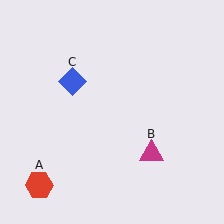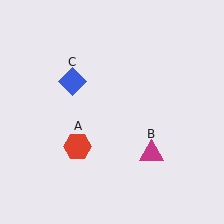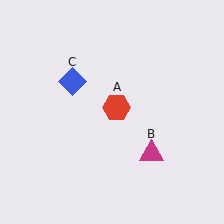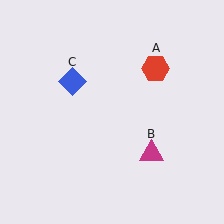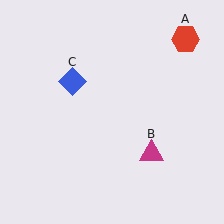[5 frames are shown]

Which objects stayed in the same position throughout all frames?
Magenta triangle (object B) and blue diamond (object C) remained stationary.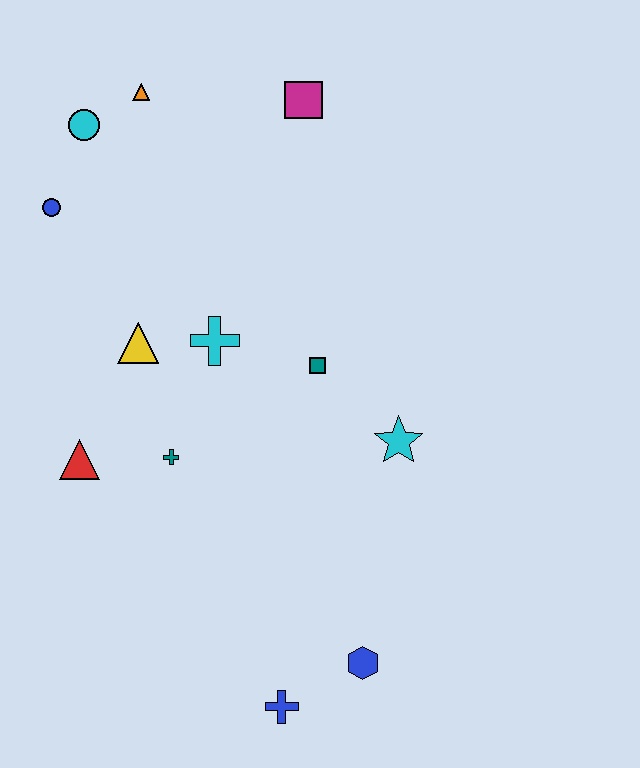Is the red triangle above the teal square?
No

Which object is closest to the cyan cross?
The yellow triangle is closest to the cyan cross.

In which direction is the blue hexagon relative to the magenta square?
The blue hexagon is below the magenta square.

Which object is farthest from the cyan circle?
The blue cross is farthest from the cyan circle.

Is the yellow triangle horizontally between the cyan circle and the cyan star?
Yes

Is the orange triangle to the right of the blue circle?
Yes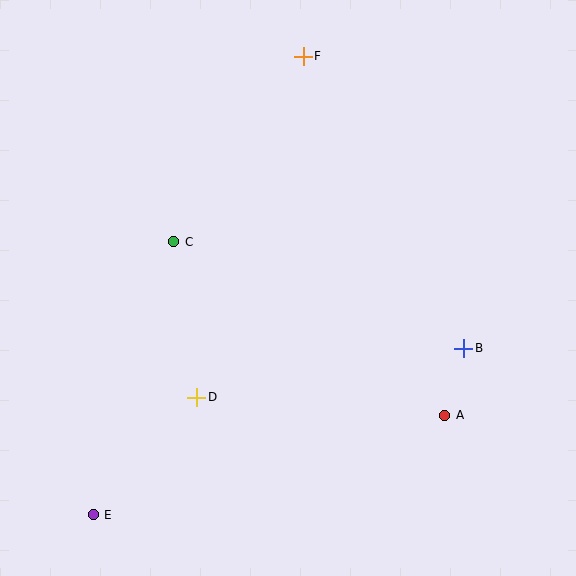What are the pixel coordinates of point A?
Point A is at (445, 415).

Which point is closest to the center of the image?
Point C at (174, 242) is closest to the center.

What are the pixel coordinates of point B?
Point B is at (464, 348).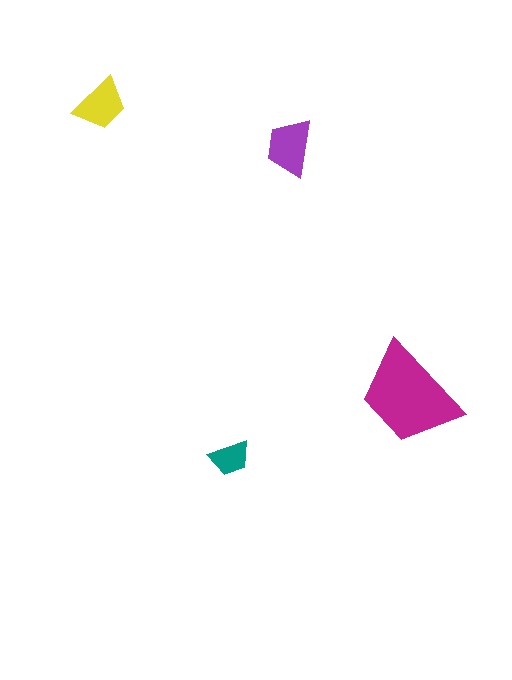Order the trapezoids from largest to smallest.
the magenta one, the purple one, the yellow one, the teal one.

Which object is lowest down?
The teal trapezoid is bottommost.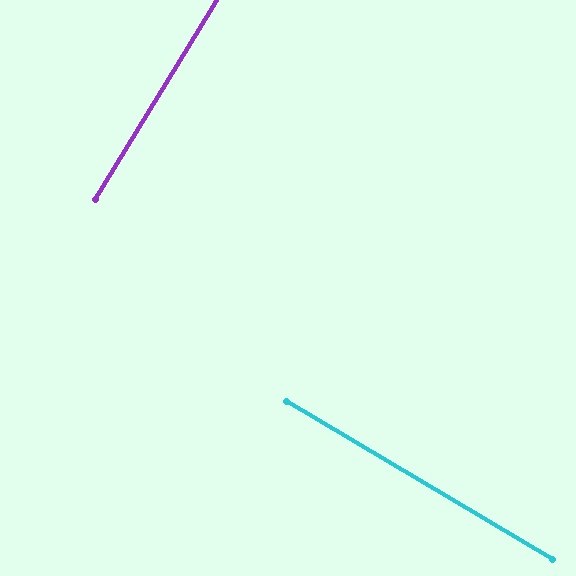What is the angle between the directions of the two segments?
Approximately 89 degrees.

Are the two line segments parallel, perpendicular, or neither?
Perpendicular — they meet at approximately 89°.